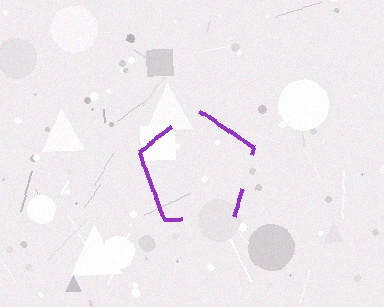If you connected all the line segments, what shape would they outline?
They would outline a pentagon.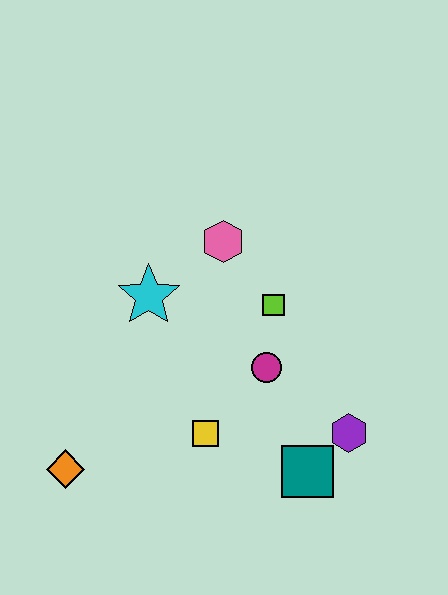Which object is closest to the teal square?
The purple hexagon is closest to the teal square.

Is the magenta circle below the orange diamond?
No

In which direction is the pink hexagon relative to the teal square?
The pink hexagon is above the teal square.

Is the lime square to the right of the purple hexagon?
No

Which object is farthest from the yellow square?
The pink hexagon is farthest from the yellow square.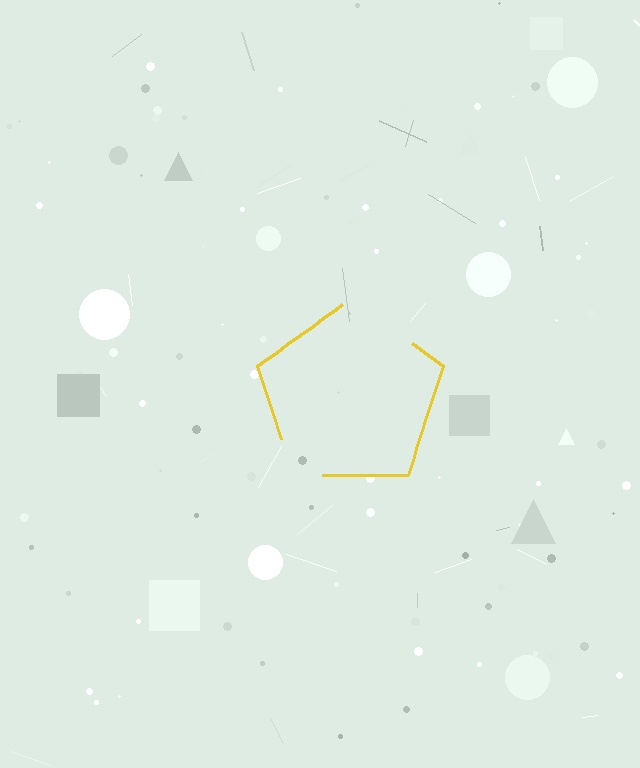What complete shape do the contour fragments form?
The contour fragments form a pentagon.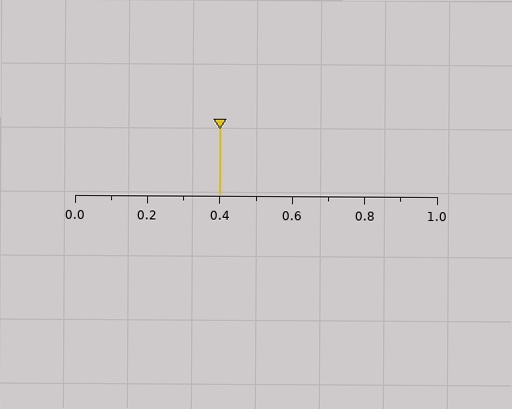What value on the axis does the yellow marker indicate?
The marker indicates approximately 0.4.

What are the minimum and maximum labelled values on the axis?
The axis runs from 0.0 to 1.0.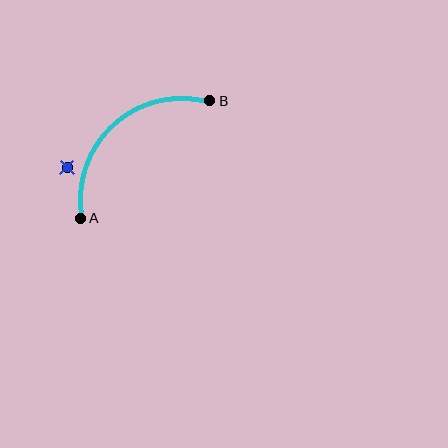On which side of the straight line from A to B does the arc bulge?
The arc bulges above and to the left of the straight line connecting A and B.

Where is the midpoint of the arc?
The arc midpoint is the point on the curve farthest from the straight line joining A and B. It sits above and to the left of that line.